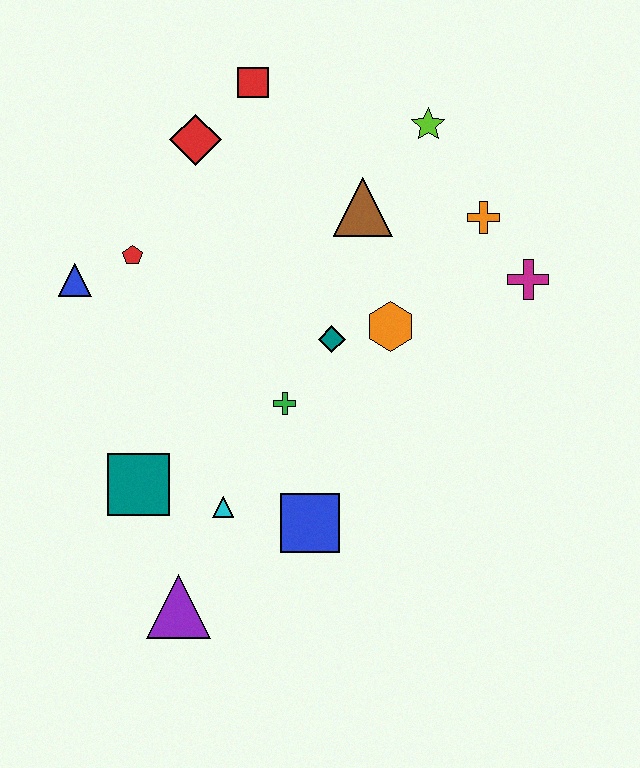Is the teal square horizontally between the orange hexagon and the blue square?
No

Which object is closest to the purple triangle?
The cyan triangle is closest to the purple triangle.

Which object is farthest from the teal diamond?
The purple triangle is farthest from the teal diamond.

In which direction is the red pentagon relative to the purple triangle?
The red pentagon is above the purple triangle.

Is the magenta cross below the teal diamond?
No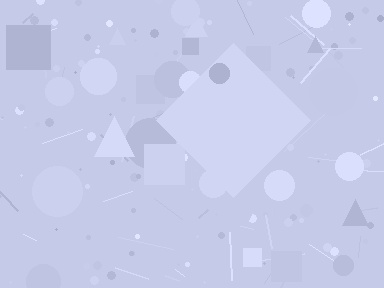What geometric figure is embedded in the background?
A diamond is embedded in the background.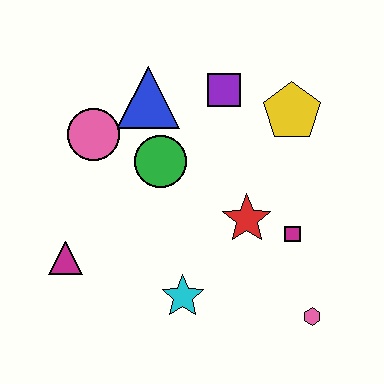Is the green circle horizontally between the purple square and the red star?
No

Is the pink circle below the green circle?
No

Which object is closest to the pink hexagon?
The magenta square is closest to the pink hexagon.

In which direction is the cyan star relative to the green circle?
The cyan star is below the green circle.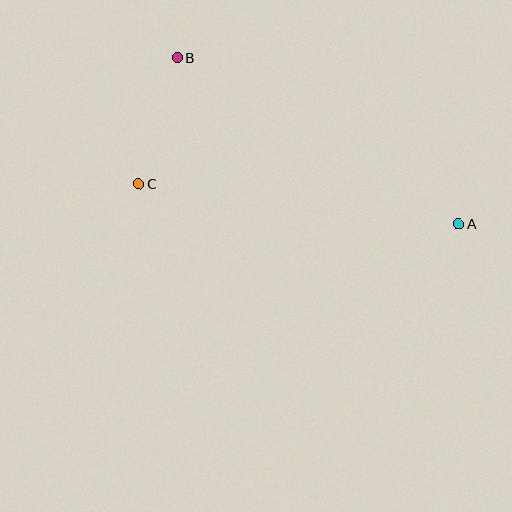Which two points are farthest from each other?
Points A and B are farthest from each other.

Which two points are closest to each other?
Points B and C are closest to each other.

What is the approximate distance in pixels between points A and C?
The distance between A and C is approximately 322 pixels.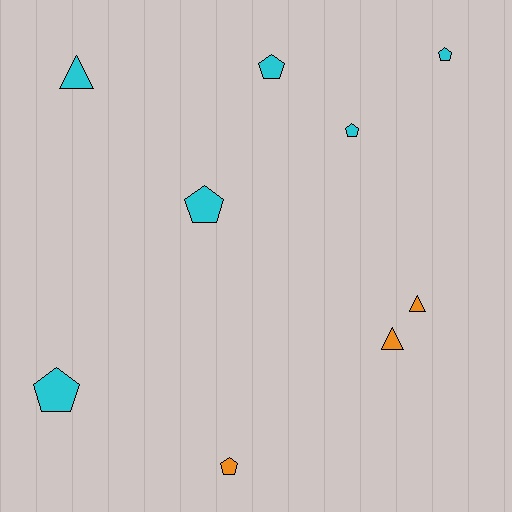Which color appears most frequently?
Cyan, with 6 objects.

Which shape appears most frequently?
Pentagon, with 6 objects.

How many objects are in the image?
There are 9 objects.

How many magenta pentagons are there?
There are no magenta pentagons.